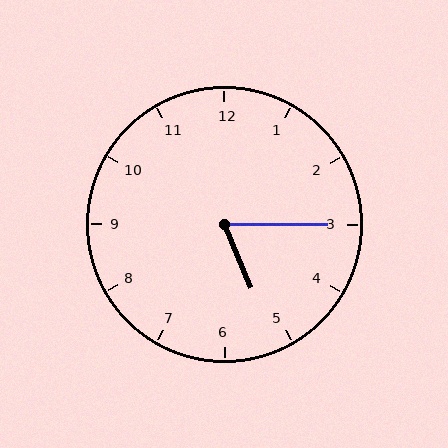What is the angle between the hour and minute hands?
Approximately 68 degrees.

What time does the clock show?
5:15.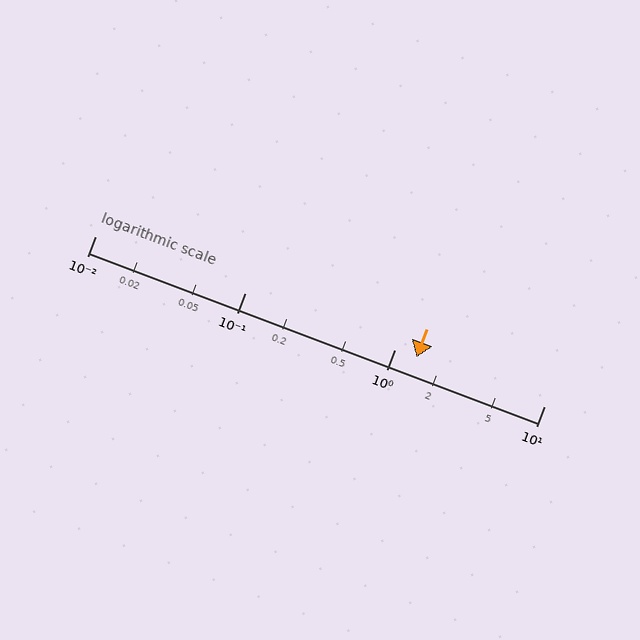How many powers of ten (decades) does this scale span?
The scale spans 3 decades, from 0.01 to 10.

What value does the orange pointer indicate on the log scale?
The pointer indicates approximately 1.4.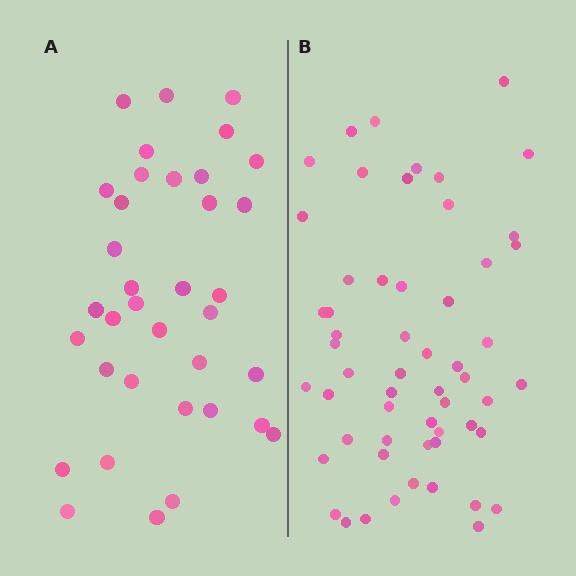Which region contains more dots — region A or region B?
Region B (the right region) has more dots.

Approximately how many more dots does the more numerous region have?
Region B has approximately 20 more dots than region A.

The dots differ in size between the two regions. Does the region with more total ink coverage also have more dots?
No. Region A has more total ink coverage because its dots are larger, but region B actually contains more individual dots. Total area can be misleading — the number of items is what matters here.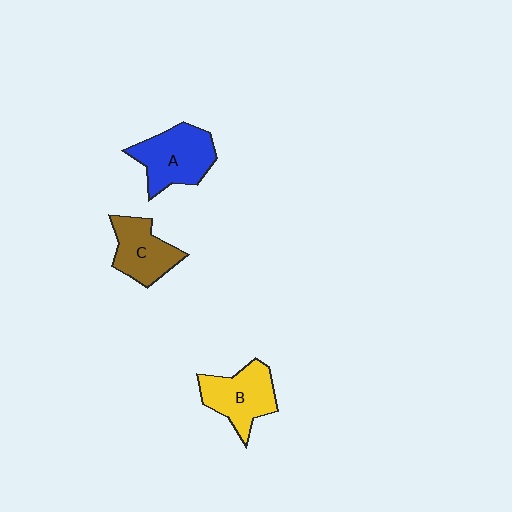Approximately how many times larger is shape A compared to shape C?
Approximately 1.2 times.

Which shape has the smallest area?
Shape C (brown).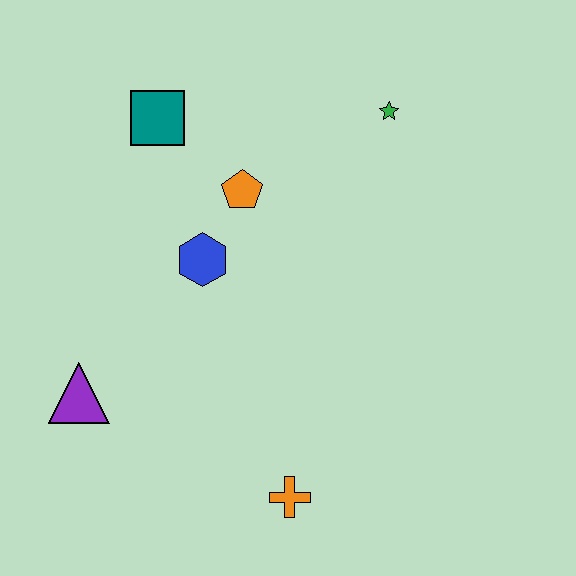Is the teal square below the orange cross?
No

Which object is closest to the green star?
The orange pentagon is closest to the green star.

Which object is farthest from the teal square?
The orange cross is farthest from the teal square.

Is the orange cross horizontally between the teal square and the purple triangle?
No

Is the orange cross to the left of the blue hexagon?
No